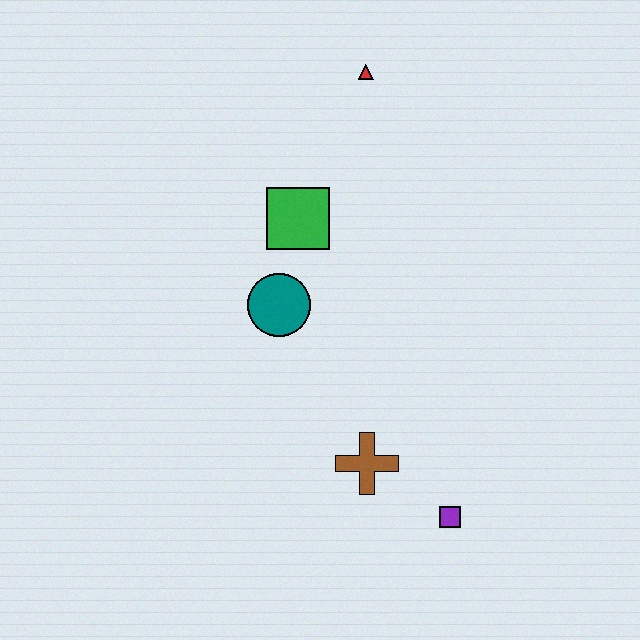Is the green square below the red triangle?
Yes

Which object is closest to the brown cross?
The purple square is closest to the brown cross.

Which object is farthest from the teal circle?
The purple square is farthest from the teal circle.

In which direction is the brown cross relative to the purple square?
The brown cross is to the left of the purple square.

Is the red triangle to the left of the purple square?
Yes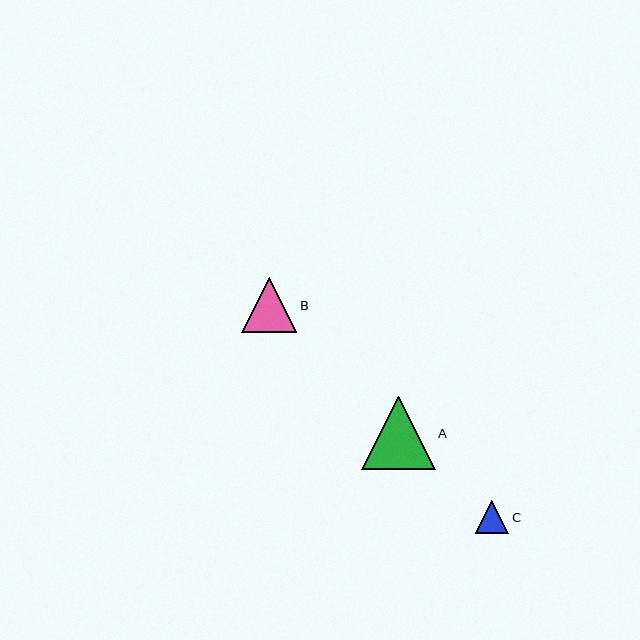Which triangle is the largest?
Triangle A is the largest with a size of approximately 74 pixels.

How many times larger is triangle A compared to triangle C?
Triangle A is approximately 2.2 times the size of triangle C.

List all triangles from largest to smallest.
From largest to smallest: A, B, C.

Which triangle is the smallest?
Triangle C is the smallest with a size of approximately 33 pixels.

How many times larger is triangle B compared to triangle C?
Triangle B is approximately 1.7 times the size of triangle C.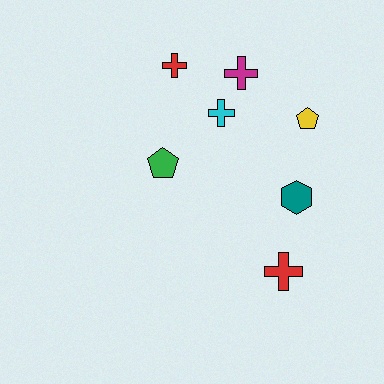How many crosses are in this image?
There are 4 crosses.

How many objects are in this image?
There are 7 objects.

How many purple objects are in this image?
There are no purple objects.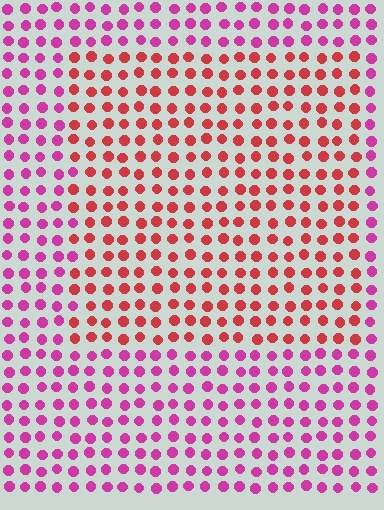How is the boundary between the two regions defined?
The boundary is defined purely by a slight shift in hue (about 39 degrees). Spacing, size, and orientation are identical on both sides.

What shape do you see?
I see a rectangle.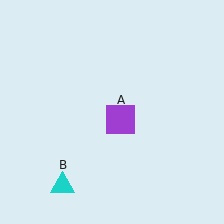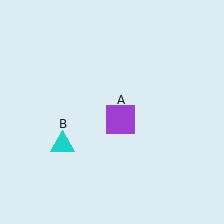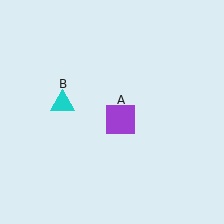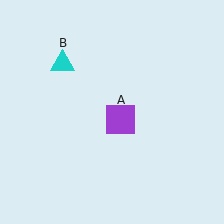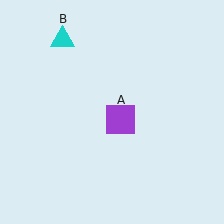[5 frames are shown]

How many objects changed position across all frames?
1 object changed position: cyan triangle (object B).